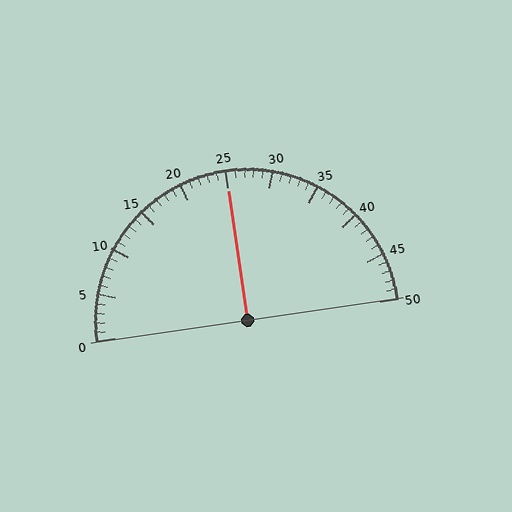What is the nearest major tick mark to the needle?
The nearest major tick mark is 25.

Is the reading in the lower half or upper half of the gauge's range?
The reading is in the upper half of the range (0 to 50).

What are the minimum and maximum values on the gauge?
The gauge ranges from 0 to 50.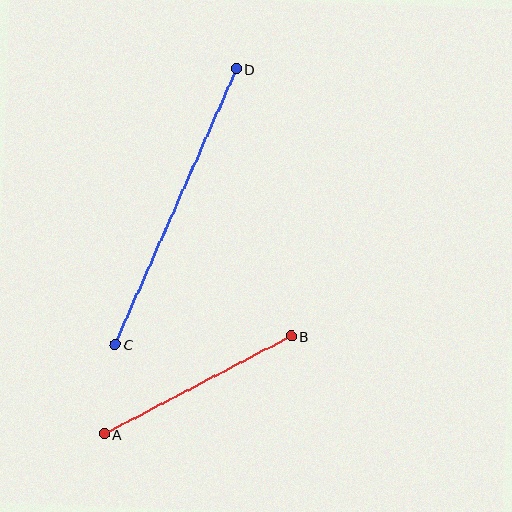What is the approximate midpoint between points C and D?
The midpoint is at approximately (176, 207) pixels.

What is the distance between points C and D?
The distance is approximately 301 pixels.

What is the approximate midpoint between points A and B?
The midpoint is at approximately (198, 385) pixels.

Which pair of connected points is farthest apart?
Points C and D are farthest apart.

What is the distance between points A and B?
The distance is approximately 211 pixels.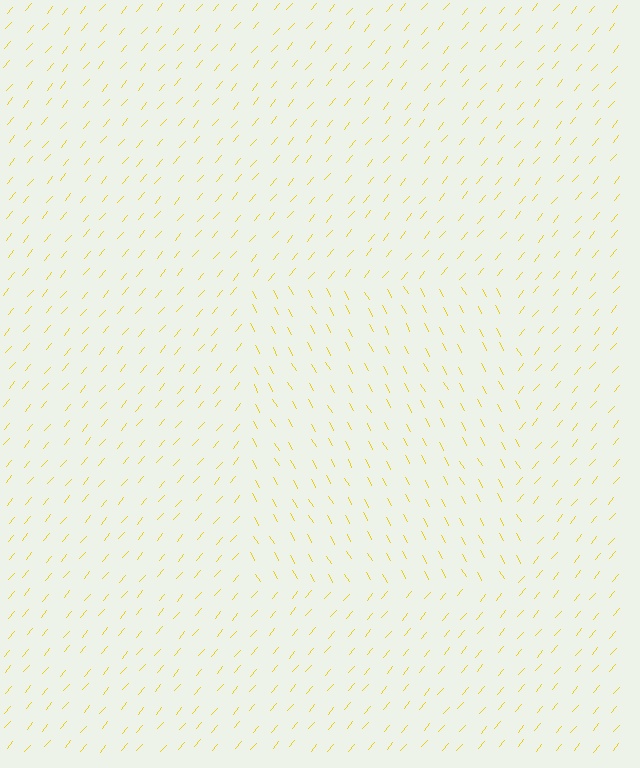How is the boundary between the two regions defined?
The boundary is defined purely by a change in line orientation (approximately 69 degrees difference). All lines are the same color and thickness.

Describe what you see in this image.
The image is filled with small yellow line segments. A rectangle region in the image has lines oriented differently from the surrounding lines, creating a visible texture boundary.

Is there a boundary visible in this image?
Yes, there is a texture boundary formed by a change in line orientation.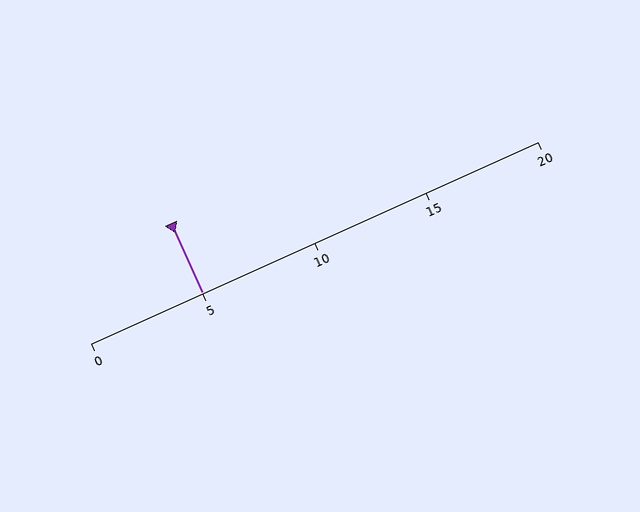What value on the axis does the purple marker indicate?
The marker indicates approximately 5.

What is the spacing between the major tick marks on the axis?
The major ticks are spaced 5 apart.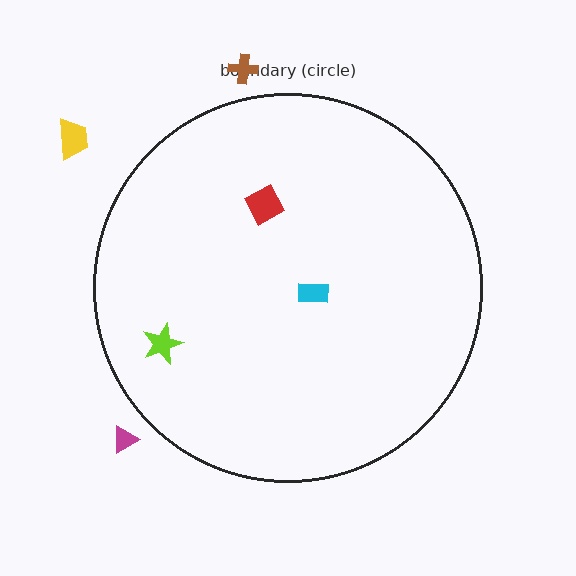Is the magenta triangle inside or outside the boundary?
Outside.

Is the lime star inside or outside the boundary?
Inside.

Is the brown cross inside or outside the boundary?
Outside.